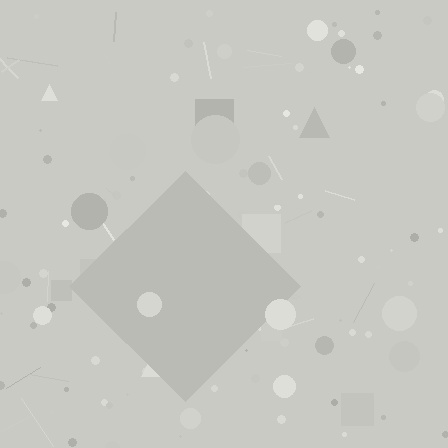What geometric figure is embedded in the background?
A diamond is embedded in the background.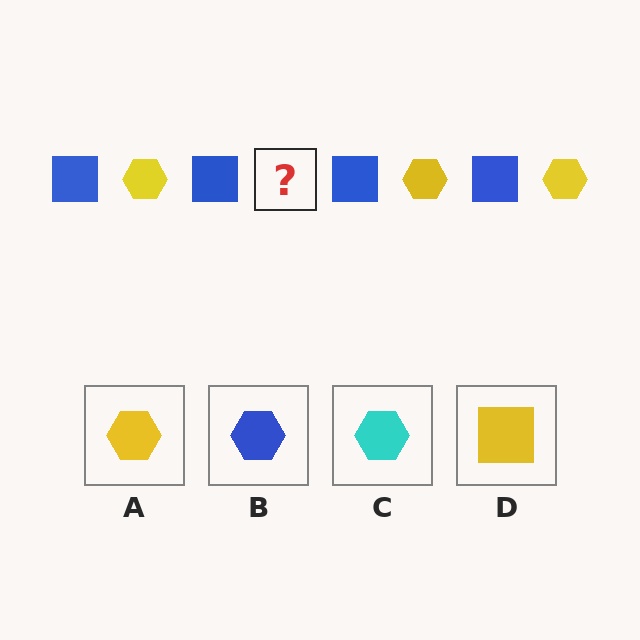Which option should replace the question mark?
Option A.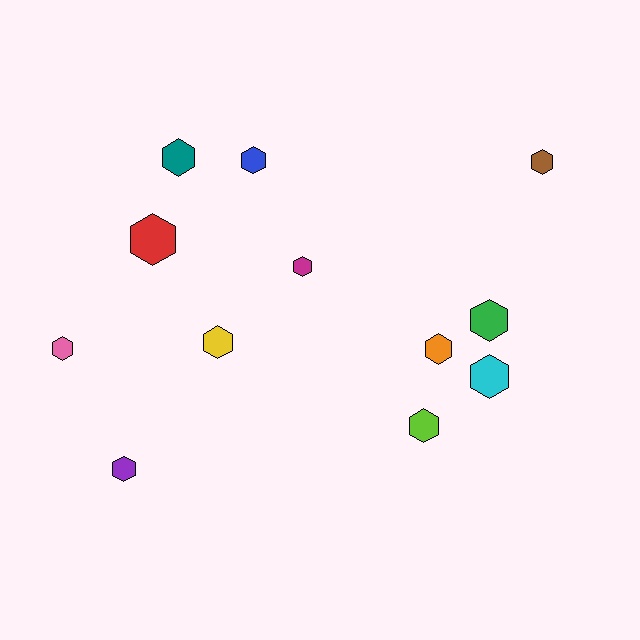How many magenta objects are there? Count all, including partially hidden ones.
There is 1 magenta object.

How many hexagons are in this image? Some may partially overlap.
There are 12 hexagons.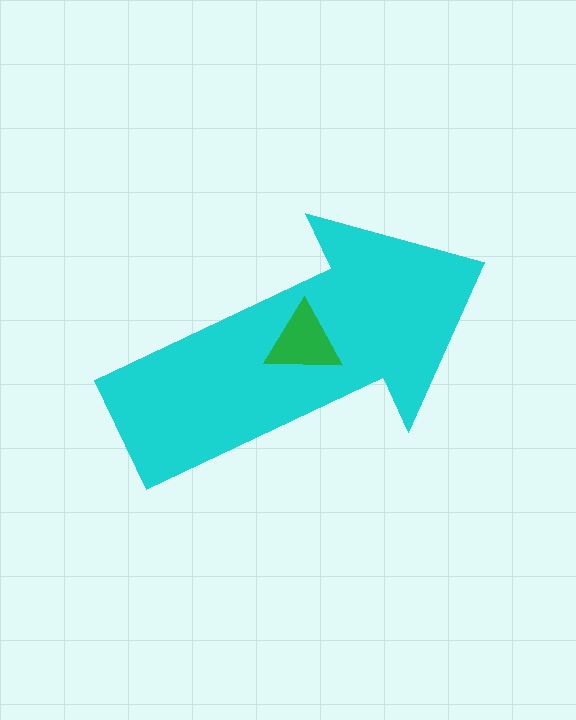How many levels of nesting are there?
2.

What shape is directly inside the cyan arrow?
The green triangle.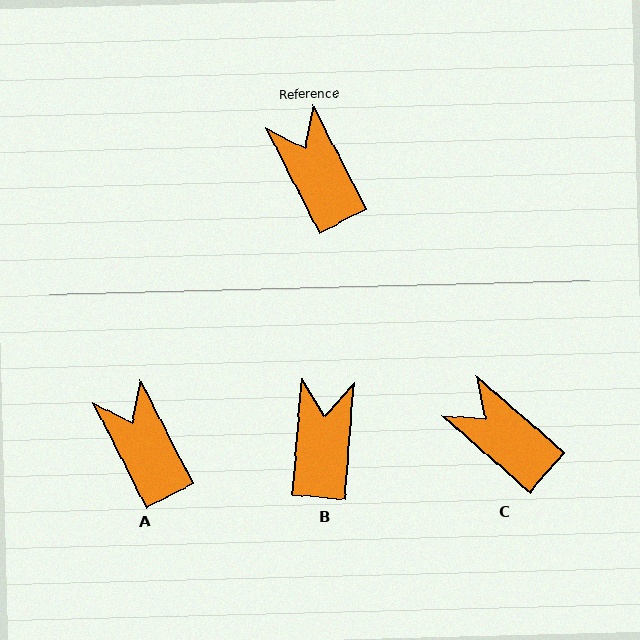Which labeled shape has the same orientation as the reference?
A.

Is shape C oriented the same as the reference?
No, it is off by about 22 degrees.